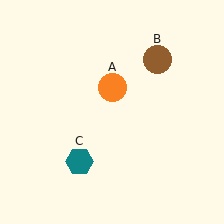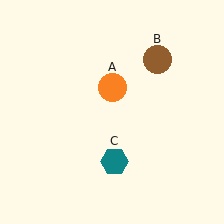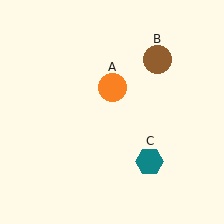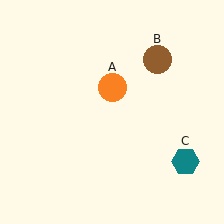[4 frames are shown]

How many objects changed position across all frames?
1 object changed position: teal hexagon (object C).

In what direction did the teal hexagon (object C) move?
The teal hexagon (object C) moved right.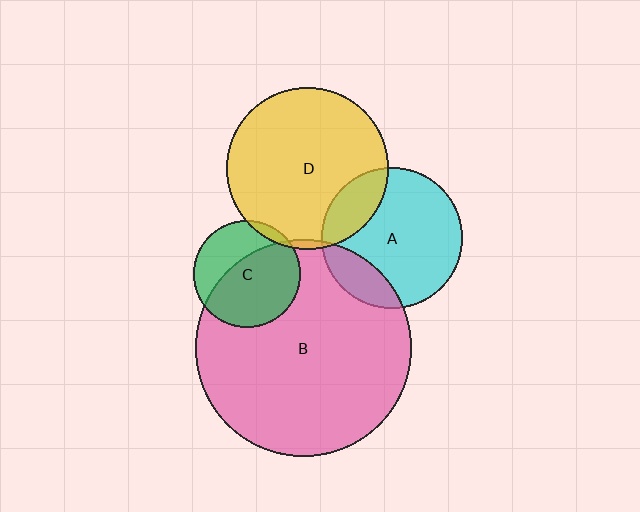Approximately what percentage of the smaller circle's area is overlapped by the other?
Approximately 20%.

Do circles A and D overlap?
Yes.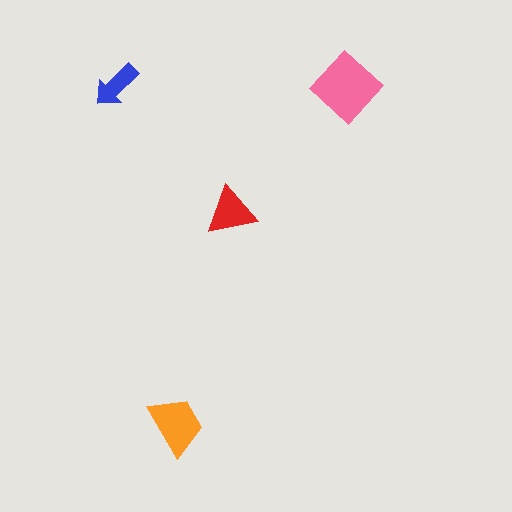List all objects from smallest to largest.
The blue arrow, the red triangle, the orange trapezoid, the pink diamond.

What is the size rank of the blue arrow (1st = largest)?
4th.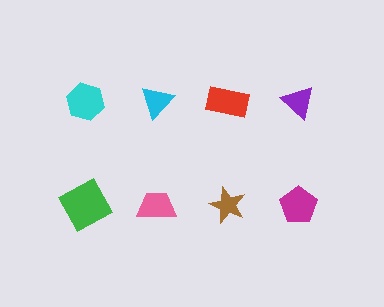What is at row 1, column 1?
A cyan hexagon.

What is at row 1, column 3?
A red rectangle.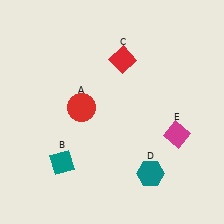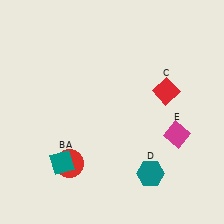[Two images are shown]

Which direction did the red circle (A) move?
The red circle (A) moved down.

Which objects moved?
The objects that moved are: the red circle (A), the red diamond (C).